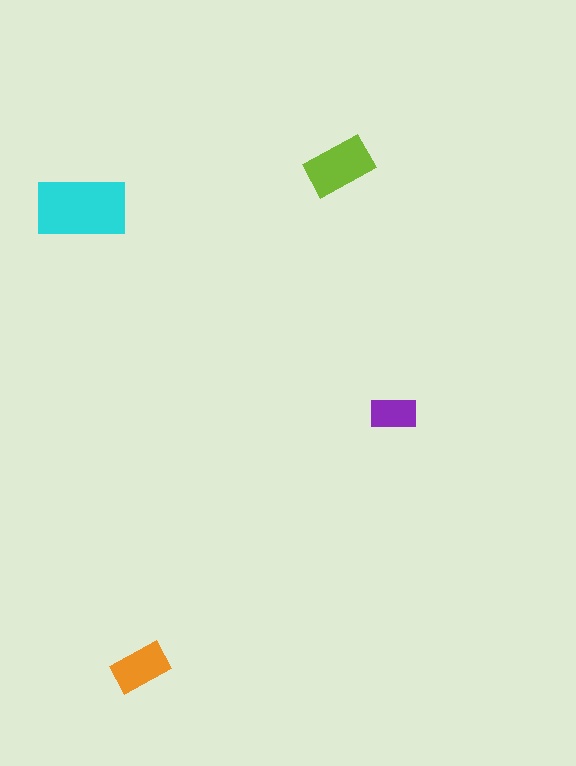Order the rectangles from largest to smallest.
the cyan one, the lime one, the orange one, the purple one.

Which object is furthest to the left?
The cyan rectangle is leftmost.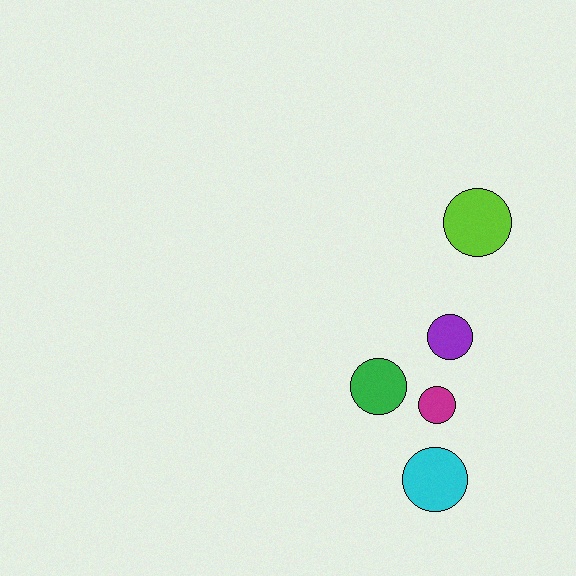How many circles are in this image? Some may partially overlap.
There are 5 circles.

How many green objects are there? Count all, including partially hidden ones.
There is 1 green object.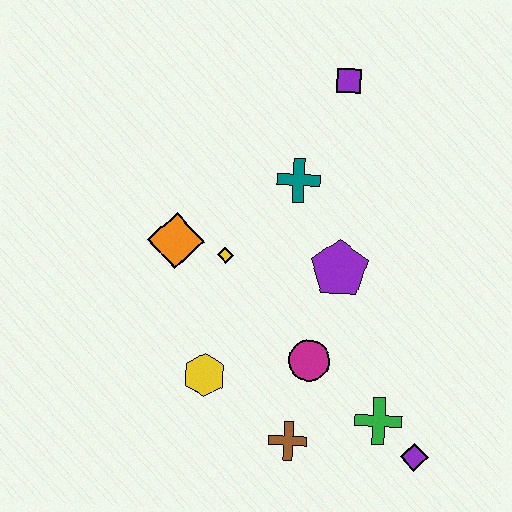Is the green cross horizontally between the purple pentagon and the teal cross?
No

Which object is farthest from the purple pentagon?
The purple diamond is farthest from the purple pentagon.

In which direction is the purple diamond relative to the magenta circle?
The purple diamond is to the right of the magenta circle.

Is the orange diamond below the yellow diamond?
No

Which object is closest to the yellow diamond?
The orange diamond is closest to the yellow diamond.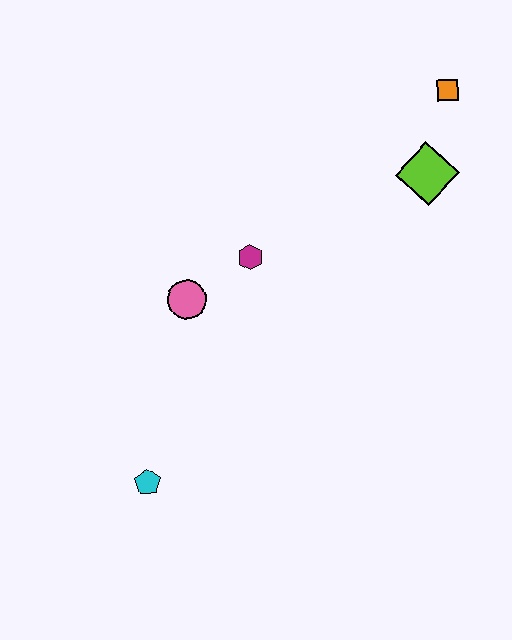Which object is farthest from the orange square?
The cyan pentagon is farthest from the orange square.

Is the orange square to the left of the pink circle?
No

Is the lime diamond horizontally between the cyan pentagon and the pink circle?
No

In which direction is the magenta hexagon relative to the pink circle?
The magenta hexagon is to the right of the pink circle.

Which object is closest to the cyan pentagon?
The pink circle is closest to the cyan pentagon.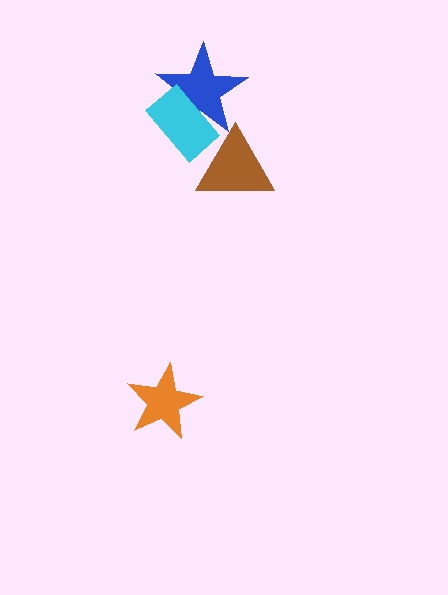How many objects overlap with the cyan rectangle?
2 objects overlap with the cyan rectangle.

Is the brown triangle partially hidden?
Yes, it is partially covered by another shape.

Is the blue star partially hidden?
Yes, it is partially covered by another shape.